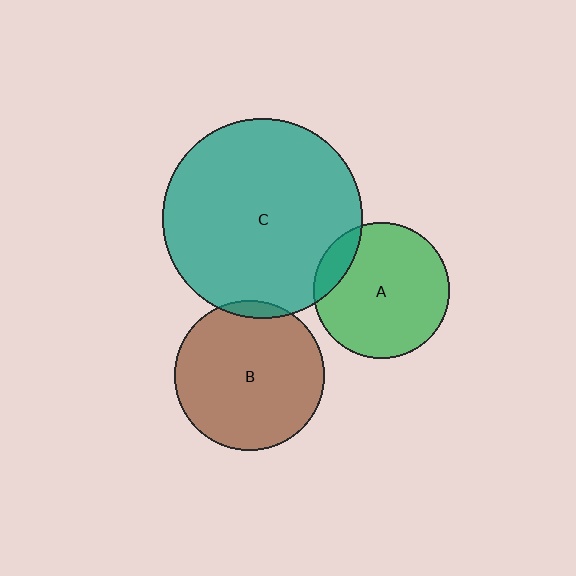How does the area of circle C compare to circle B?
Approximately 1.8 times.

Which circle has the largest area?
Circle C (teal).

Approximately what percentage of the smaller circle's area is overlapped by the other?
Approximately 15%.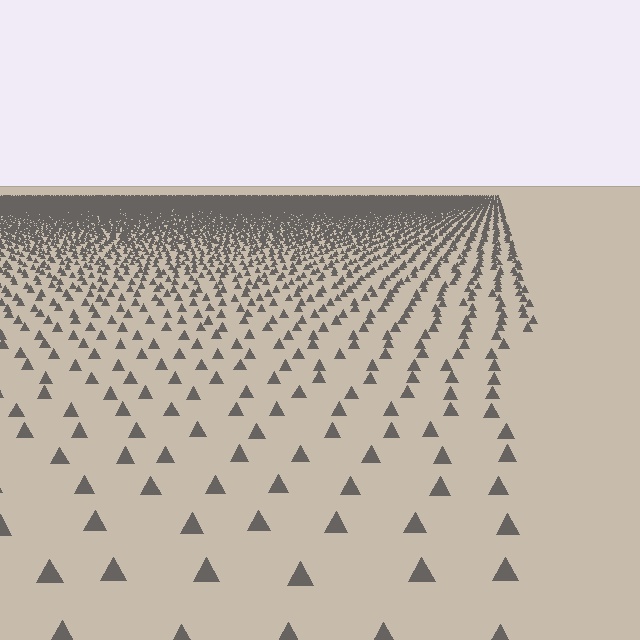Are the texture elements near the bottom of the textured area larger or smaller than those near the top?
Larger. Near the bottom, elements are closer to the viewer and appear at a bigger on-screen size.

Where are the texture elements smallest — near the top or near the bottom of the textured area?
Near the top.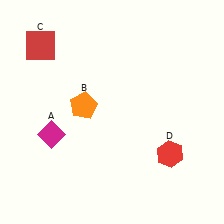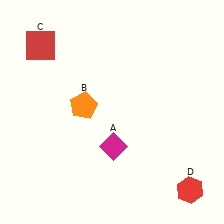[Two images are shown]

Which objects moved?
The objects that moved are: the magenta diamond (A), the red hexagon (D).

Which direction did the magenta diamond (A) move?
The magenta diamond (A) moved right.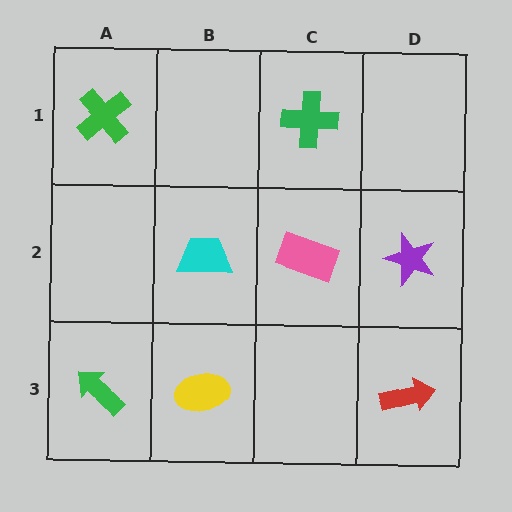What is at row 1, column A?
A green cross.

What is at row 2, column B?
A cyan trapezoid.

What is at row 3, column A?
A green arrow.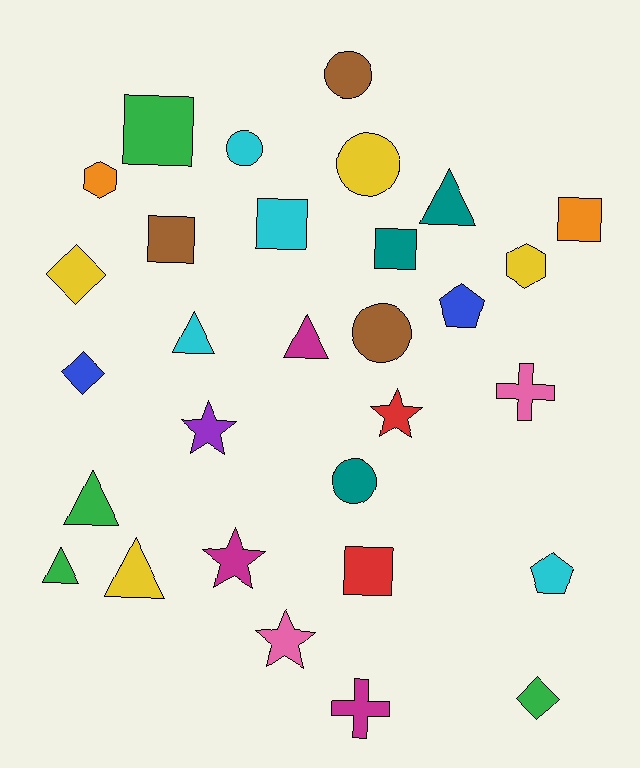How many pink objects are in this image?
There are 2 pink objects.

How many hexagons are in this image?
There are 2 hexagons.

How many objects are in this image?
There are 30 objects.